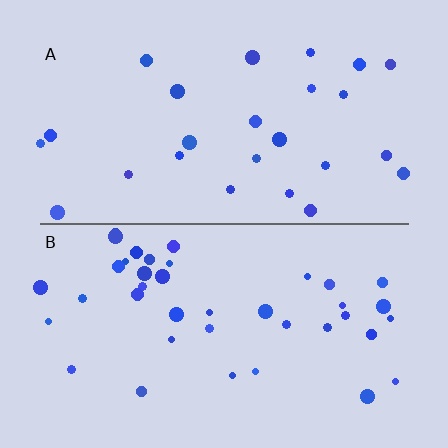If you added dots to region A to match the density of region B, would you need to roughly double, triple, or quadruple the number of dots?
Approximately double.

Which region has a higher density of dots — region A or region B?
B (the bottom).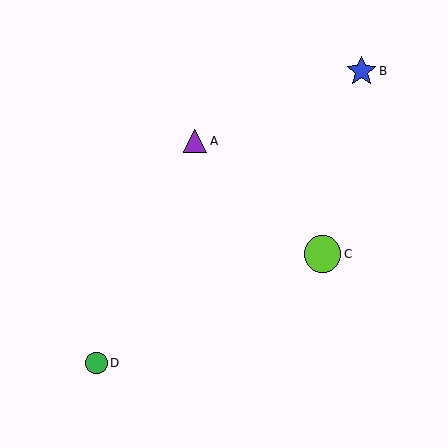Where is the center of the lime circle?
The center of the lime circle is at (322, 254).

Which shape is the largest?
The lime circle (labeled C) is the largest.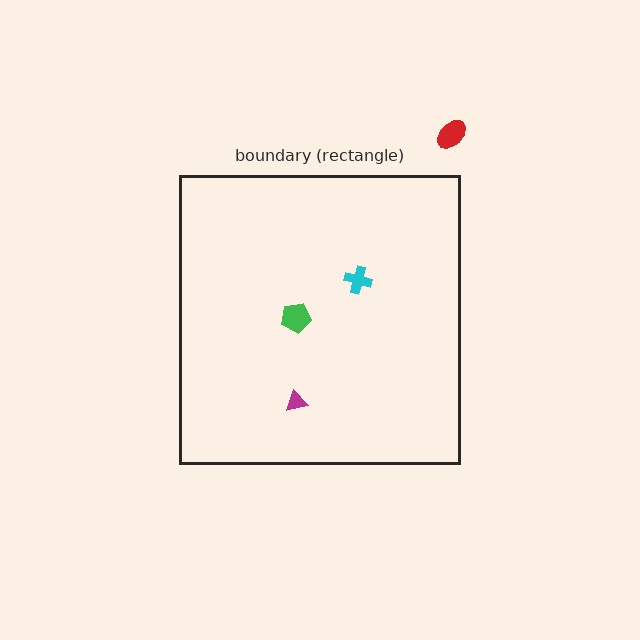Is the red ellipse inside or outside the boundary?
Outside.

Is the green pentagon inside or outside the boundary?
Inside.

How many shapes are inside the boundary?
3 inside, 1 outside.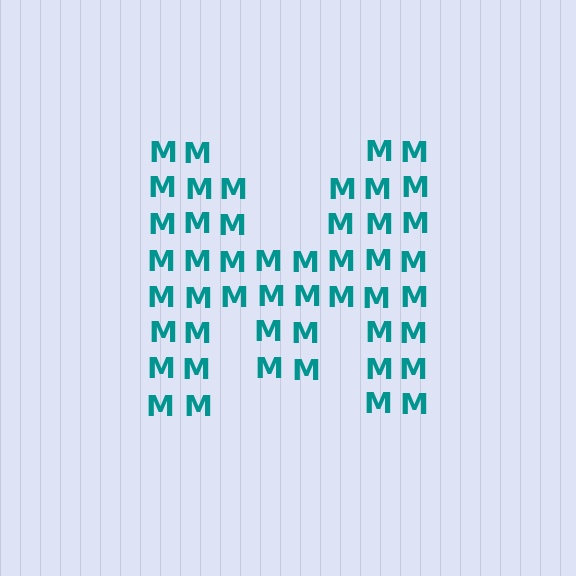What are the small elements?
The small elements are letter M's.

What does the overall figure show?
The overall figure shows the letter M.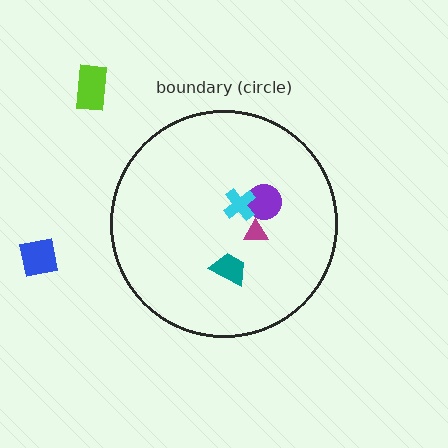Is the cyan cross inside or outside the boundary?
Inside.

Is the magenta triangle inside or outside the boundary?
Inside.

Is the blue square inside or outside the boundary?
Outside.